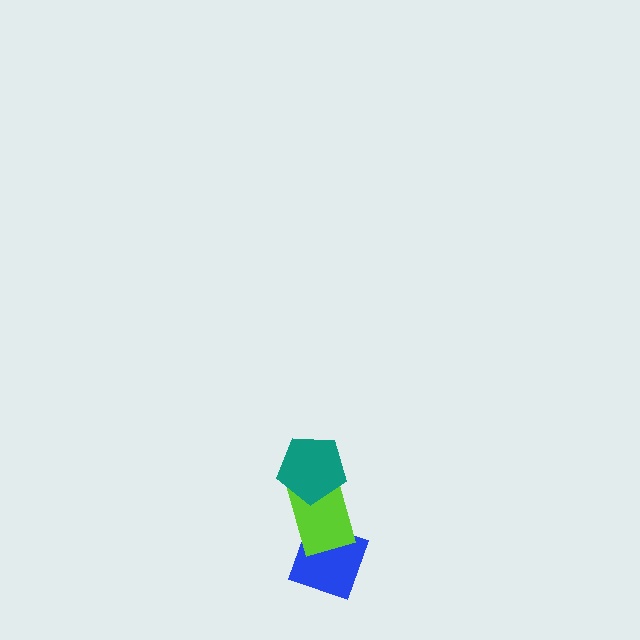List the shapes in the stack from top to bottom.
From top to bottom: the teal pentagon, the lime rectangle, the blue diamond.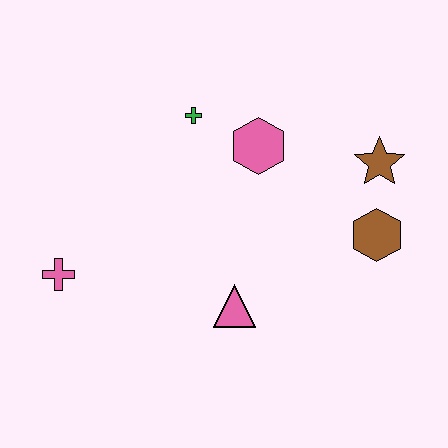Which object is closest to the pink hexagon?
The green cross is closest to the pink hexagon.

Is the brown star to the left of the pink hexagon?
No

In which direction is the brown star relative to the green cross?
The brown star is to the right of the green cross.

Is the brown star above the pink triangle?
Yes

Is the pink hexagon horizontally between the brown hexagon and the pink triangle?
Yes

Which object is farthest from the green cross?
The brown hexagon is farthest from the green cross.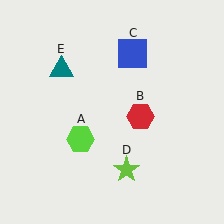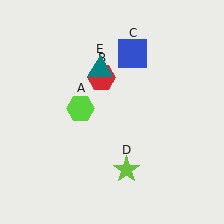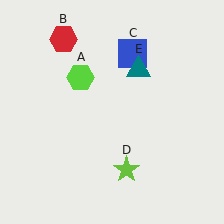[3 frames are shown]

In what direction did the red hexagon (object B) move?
The red hexagon (object B) moved up and to the left.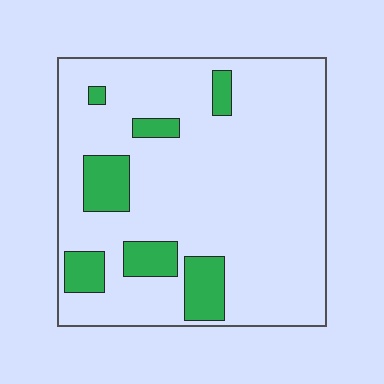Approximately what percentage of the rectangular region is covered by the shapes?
Approximately 15%.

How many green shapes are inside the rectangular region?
7.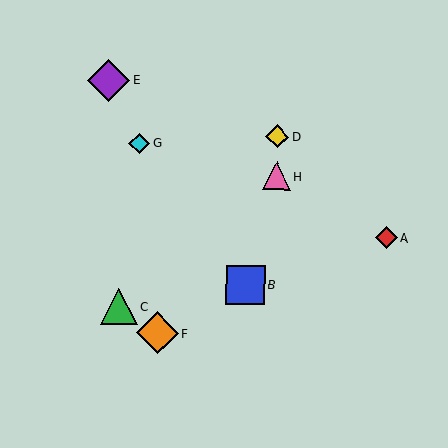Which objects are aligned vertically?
Objects D, H are aligned vertically.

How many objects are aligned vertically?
2 objects (D, H) are aligned vertically.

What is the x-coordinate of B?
Object B is at x≈245.